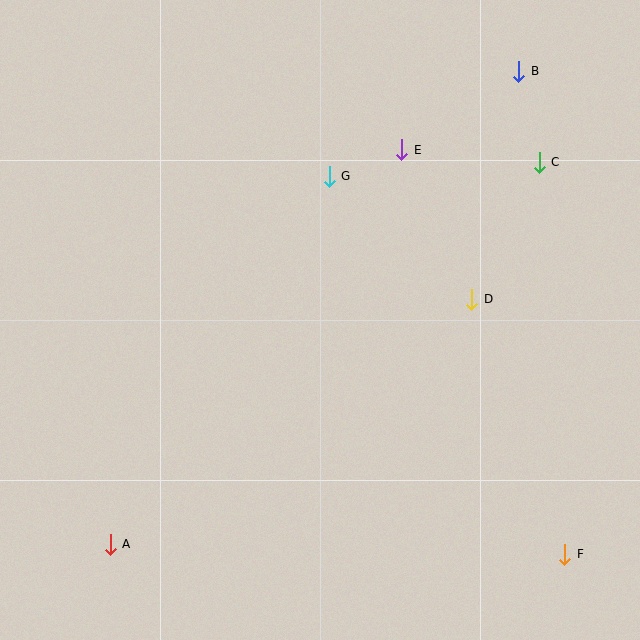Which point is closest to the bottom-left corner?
Point A is closest to the bottom-left corner.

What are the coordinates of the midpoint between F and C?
The midpoint between F and C is at (552, 358).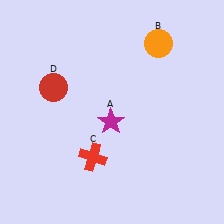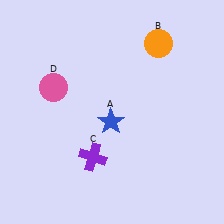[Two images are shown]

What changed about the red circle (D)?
In Image 1, D is red. In Image 2, it changed to pink.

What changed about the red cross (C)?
In Image 1, C is red. In Image 2, it changed to purple.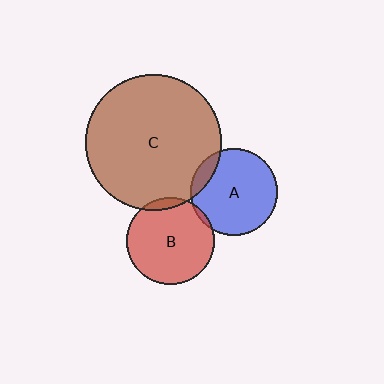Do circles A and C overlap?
Yes.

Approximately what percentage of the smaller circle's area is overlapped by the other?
Approximately 10%.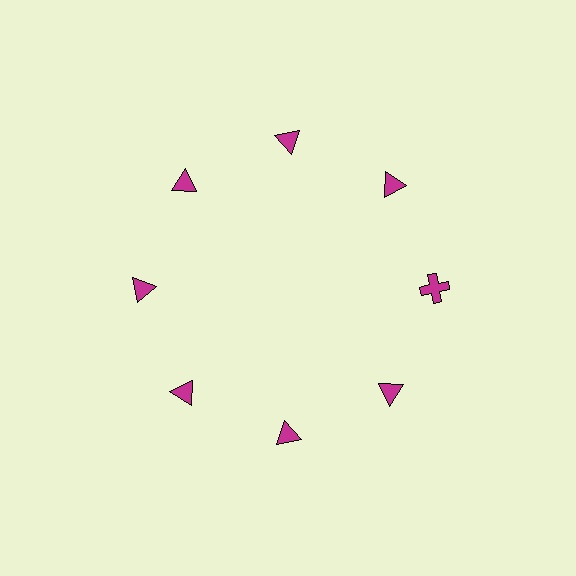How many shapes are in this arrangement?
There are 8 shapes arranged in a ring pattern.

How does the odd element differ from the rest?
It has a different shape: cross instead of triangle.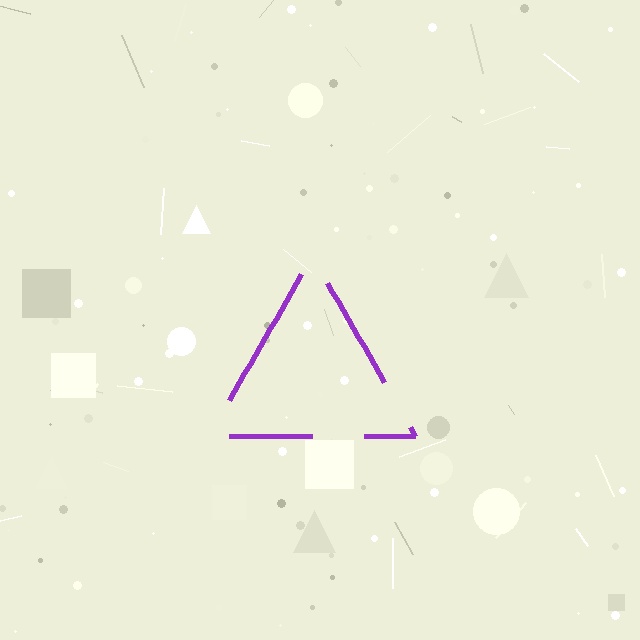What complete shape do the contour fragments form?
The contour fragments form a triangle.